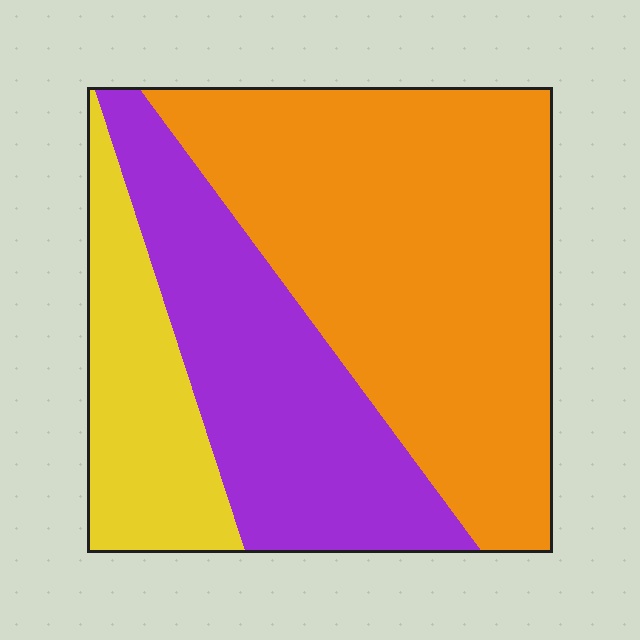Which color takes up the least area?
Yellow, at roughly 20%.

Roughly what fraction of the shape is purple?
Purple takes up between a quarter and a half of the shape.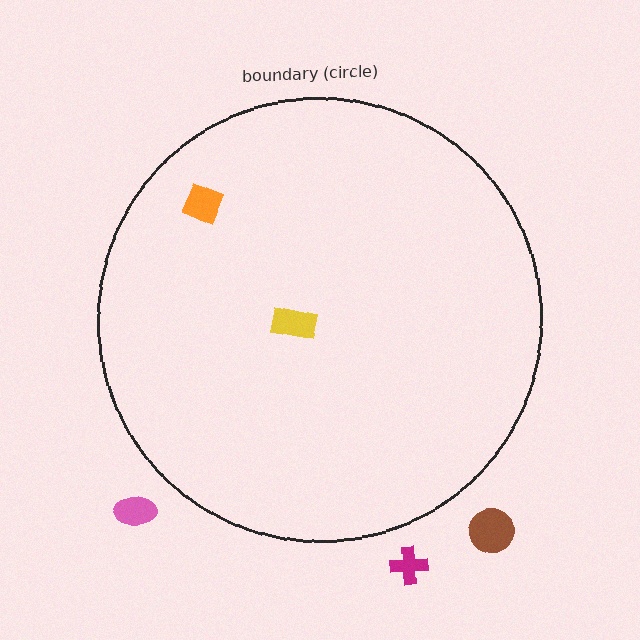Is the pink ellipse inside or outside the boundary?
Outside.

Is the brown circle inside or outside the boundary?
Outside.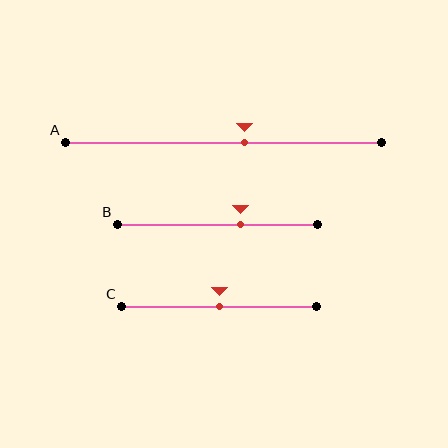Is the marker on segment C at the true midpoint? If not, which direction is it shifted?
Yes, the marker on segment C is at the true midpoint.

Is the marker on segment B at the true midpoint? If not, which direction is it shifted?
No, the marker on segment B is shifted to the right by about 12% of the segment length.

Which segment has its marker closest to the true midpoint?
Segment C has its marker closest to the true midpoint.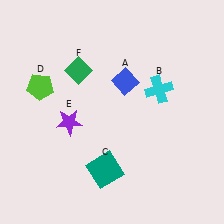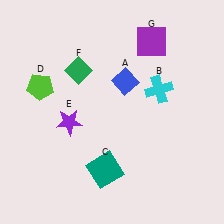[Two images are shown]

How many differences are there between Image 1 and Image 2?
There is 1 difference between the two images.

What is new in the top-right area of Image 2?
A purple square (G) was added in the top-right area of Image 2.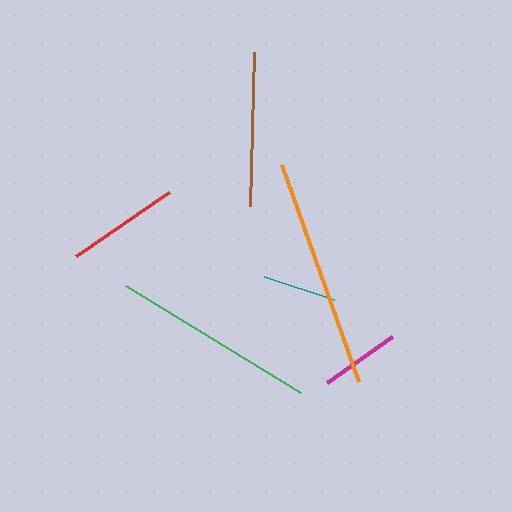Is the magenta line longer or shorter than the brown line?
The brown line is longer than the magenta line.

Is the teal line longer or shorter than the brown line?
The brown line is longer than the teal line.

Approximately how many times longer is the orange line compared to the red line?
The orange line is approximately 2.0 times the length of the red line.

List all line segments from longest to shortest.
From longest to shortest: orange, green, brown, red, magenta, teal.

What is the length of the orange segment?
The orange segment is approximately 230 pixels long.